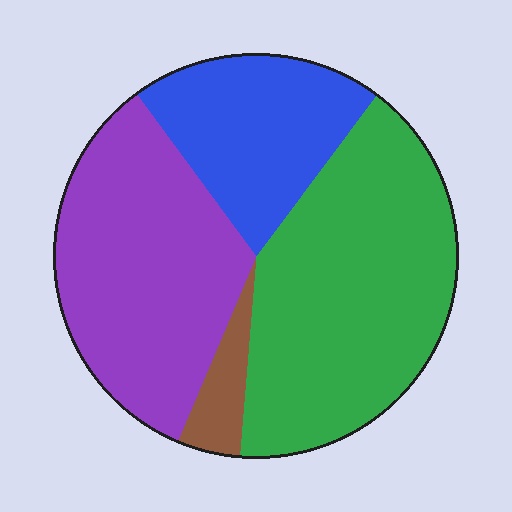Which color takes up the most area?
Green, at roughly 40%.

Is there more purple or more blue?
Purple.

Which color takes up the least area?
Brown, at roughly 5%.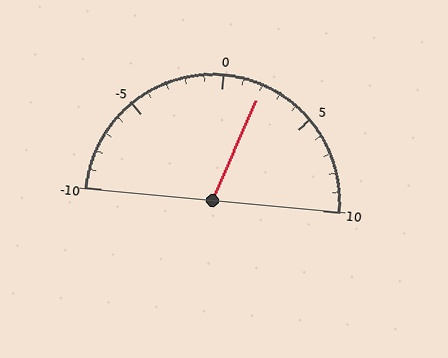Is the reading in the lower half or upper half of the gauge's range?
The reading is in the upper half of the range (-10 to 10).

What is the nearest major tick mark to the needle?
The nearest major tick mark is 0.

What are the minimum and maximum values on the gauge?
The gauge ranges from -10 to 10.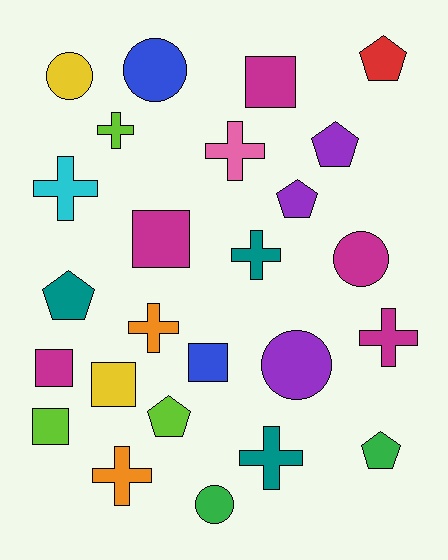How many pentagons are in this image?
There are 6 pentagons.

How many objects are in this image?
There are 25 objects.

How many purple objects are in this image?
There are 3 purple objects.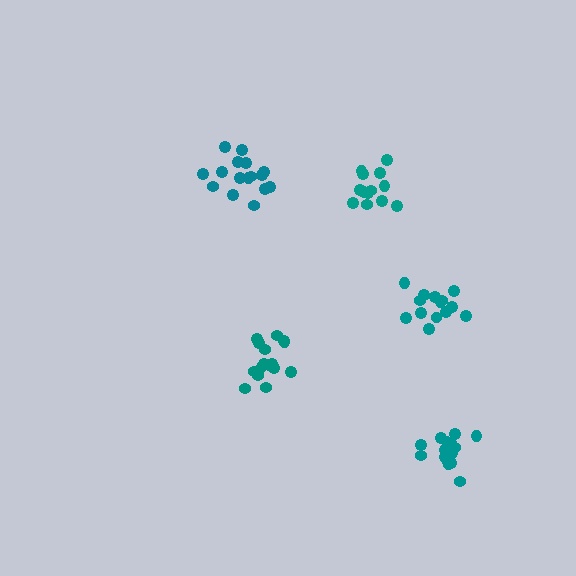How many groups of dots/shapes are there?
There are 5 groups.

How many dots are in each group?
Group 1: 16 dots, Group 2: 16 dots, Group 3: 14 dots, Group 4: 13 dots, Group 5: 16 dots (75 total).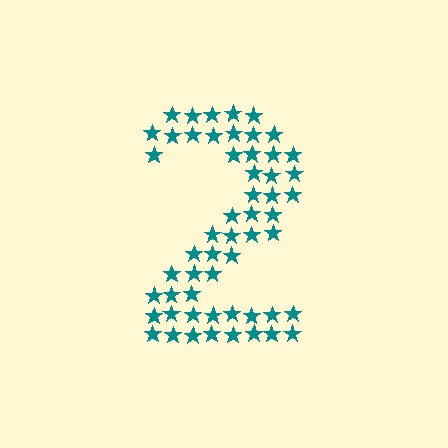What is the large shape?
The large shape is the digit 2.